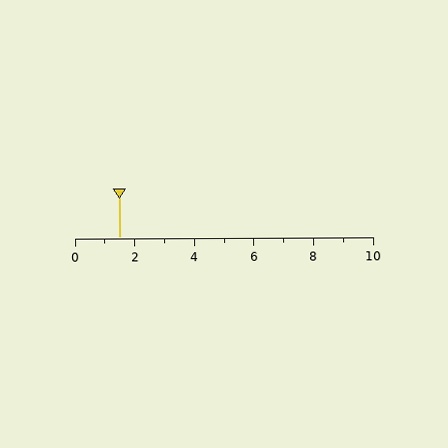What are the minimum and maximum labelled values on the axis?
The axis runs from 0 to 10.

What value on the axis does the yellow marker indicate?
The marker indicates approximately 1.5.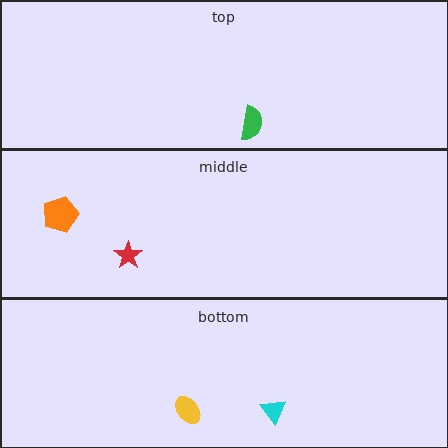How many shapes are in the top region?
1.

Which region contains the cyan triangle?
The bottom region.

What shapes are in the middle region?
The orange pentagon, the red star.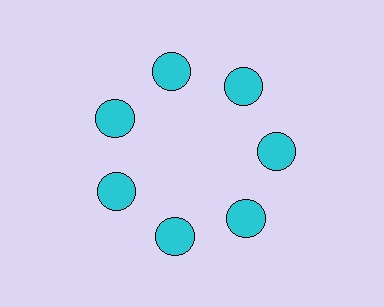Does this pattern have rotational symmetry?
Yes, this pattern has 7-fold rotational symmetry. It looks the same after rotating 51 degrees around the center.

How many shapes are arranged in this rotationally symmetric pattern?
There are 7 shapes, arranged in 7 groups of 1.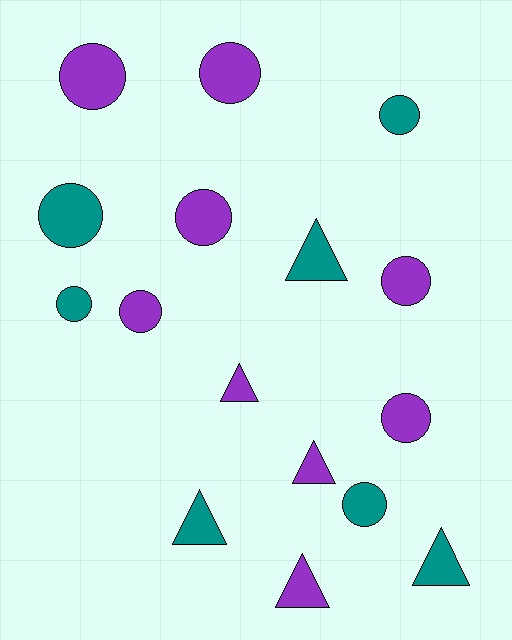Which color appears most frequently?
Purple, with 9 objects.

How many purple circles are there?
There are 6 purple circles.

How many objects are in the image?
There are 16 objects.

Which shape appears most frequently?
Circle, with 10 objects.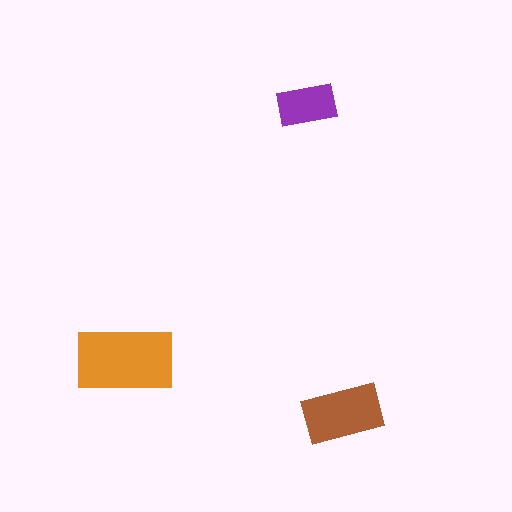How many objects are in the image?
There are 3 objects in the image.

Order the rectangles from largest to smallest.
the orange one, the brown one, the purple one.